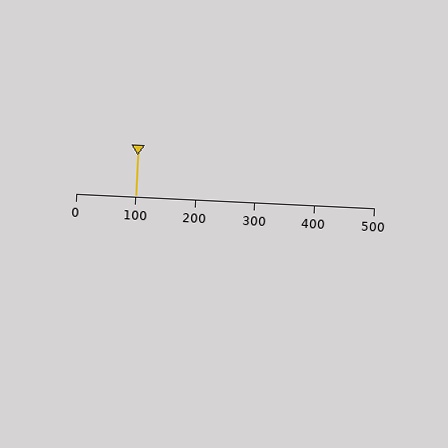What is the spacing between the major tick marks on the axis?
The major ticks are spaced 100 apart.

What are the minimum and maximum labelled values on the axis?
The axis runs from 0 to 500.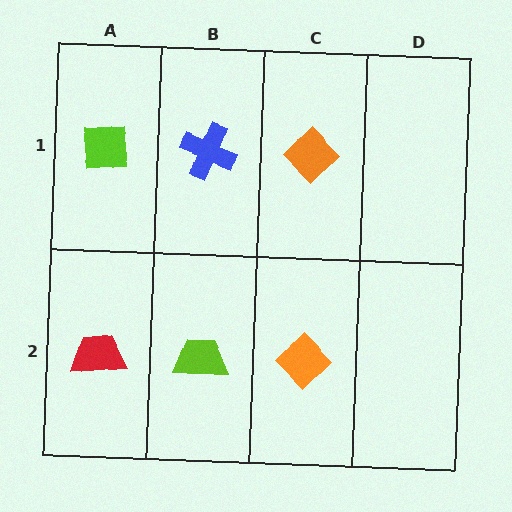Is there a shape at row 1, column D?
No, that cell is empty.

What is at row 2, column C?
An orange diamond.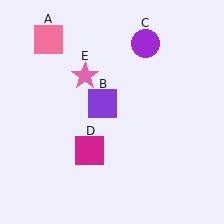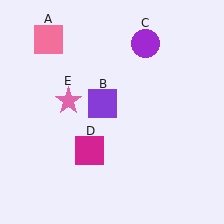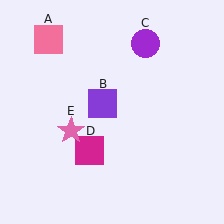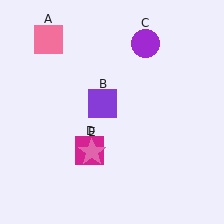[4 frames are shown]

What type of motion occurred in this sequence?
The pink star (object E) rotated counterclockwise around the center of the scene.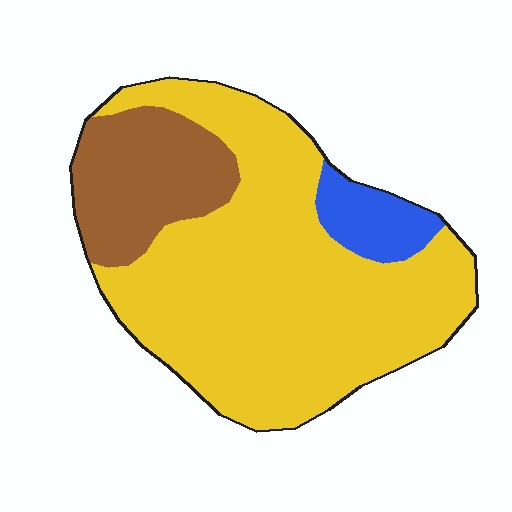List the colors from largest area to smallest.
From largest to smallest: yellow, brown, blue.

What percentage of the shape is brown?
Brown takes up about one fifth (1/5) of the shape.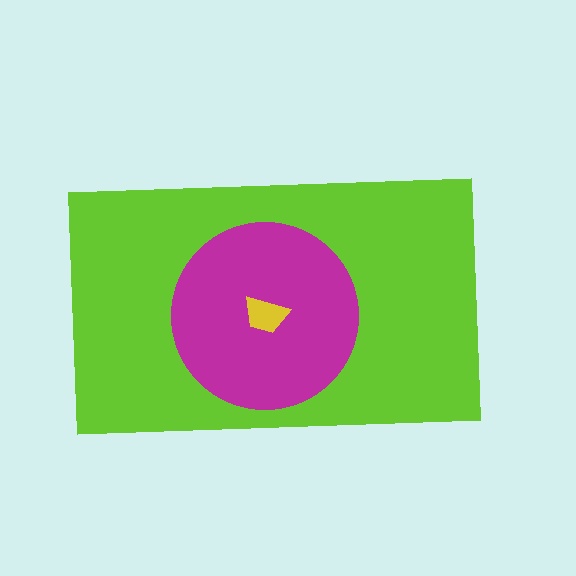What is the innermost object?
The yellow trapezoid.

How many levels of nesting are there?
3.